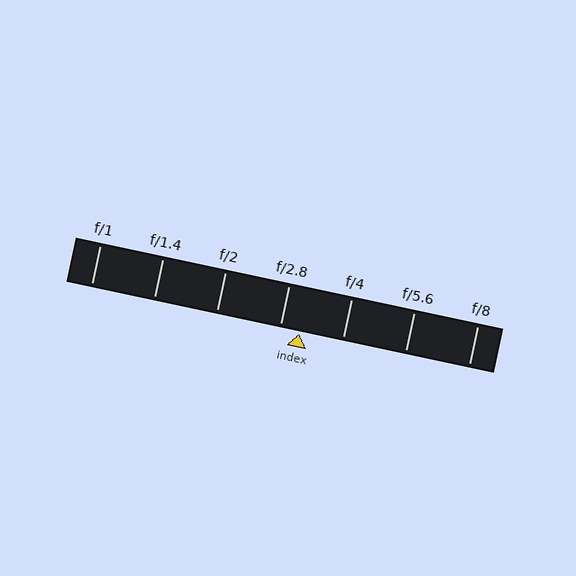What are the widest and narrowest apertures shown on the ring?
The widest aperture shown is f/1 and the narrowest is f/8.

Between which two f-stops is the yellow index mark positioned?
The index mark is between f/2.8 and f/4.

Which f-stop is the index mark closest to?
The index mark is closest to f/2.8.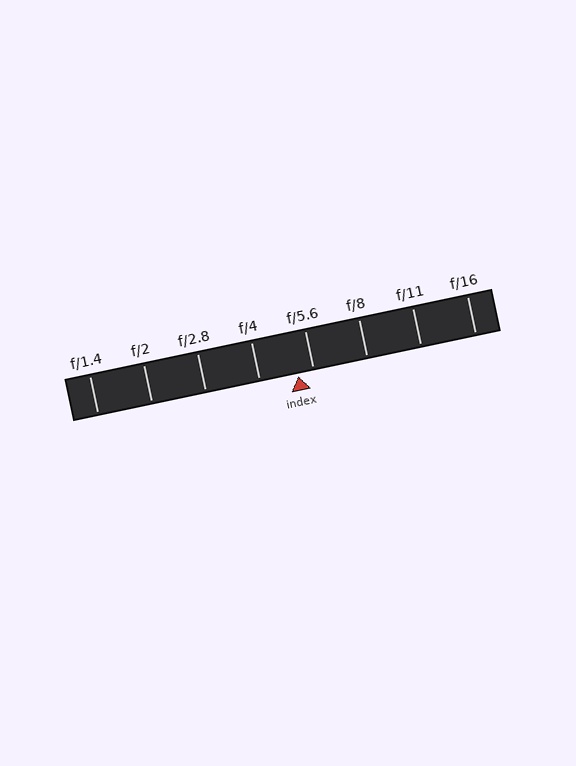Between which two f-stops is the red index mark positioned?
The index mark is between f/4 and f/5.6.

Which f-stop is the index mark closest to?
The index mark is closest to f/5.6.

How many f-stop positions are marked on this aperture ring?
There are 8 f-stop positions marked.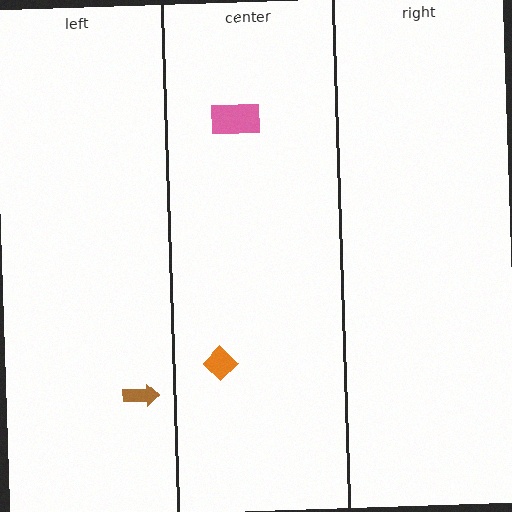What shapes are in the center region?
The pink rectangle, the orange diamond.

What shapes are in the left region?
The brown arrow.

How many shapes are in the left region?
1.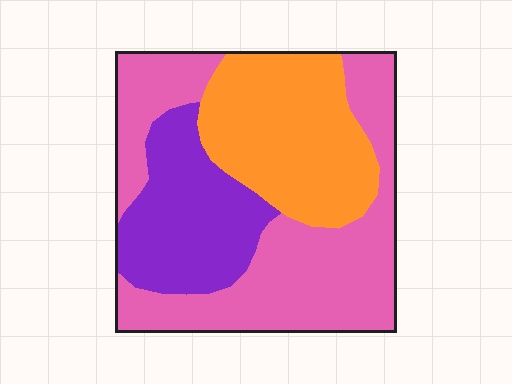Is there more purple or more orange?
Orange.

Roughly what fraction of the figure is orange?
Orange covers roughly 30% of the figure.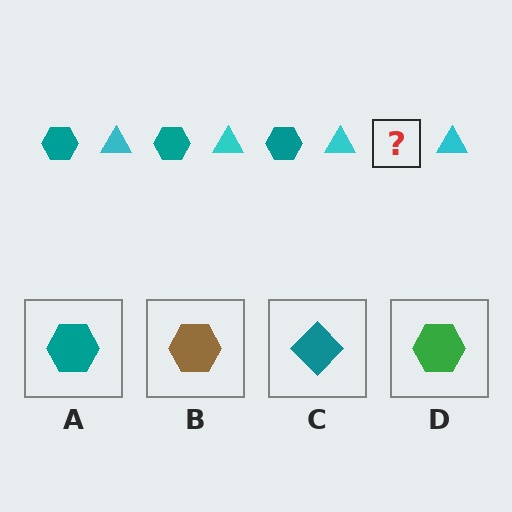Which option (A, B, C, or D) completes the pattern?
A.